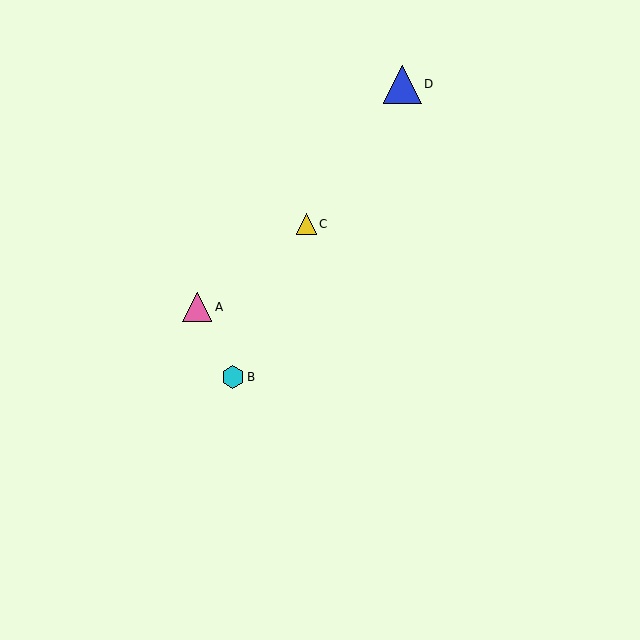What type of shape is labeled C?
Shape C is a yellow triangle.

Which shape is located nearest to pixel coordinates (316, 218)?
The yellow triangle (labeled C) at (306, 224) is nearest to that location.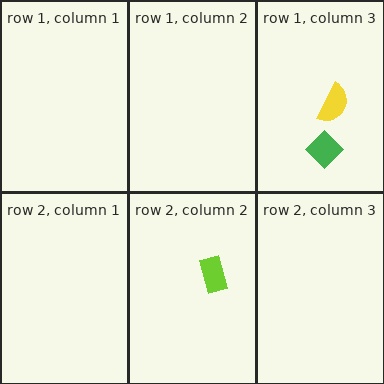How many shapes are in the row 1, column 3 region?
2.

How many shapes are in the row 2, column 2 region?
1.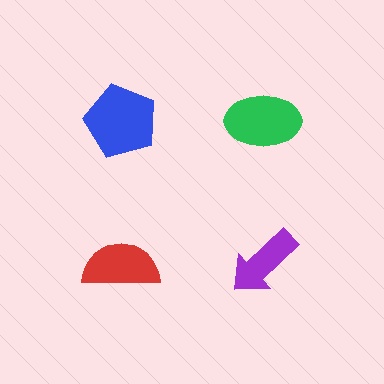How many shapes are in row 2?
2 shapes.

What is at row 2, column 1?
A red semicircle.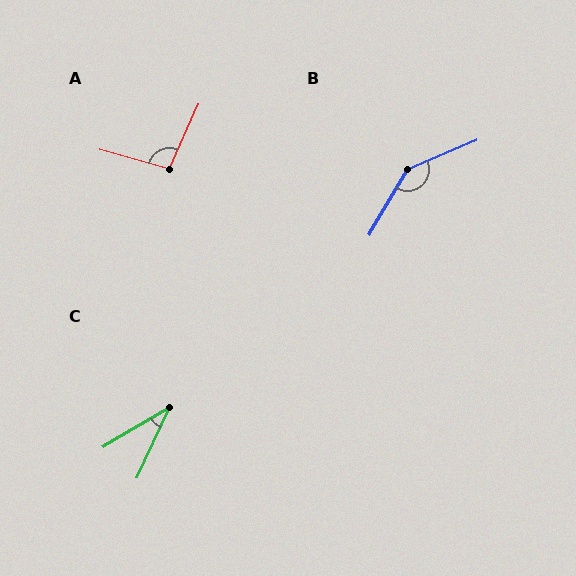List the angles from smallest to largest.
C (35°), A (98°), B (143°).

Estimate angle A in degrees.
Approximately 98 degrees.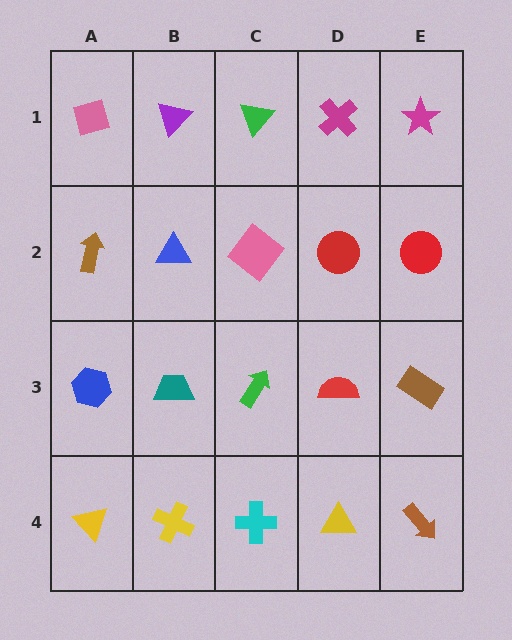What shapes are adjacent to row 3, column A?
A brown arrow (row 2, column A), a yellow triangle (row 4, column A), a teal trapezoid (row 3, column B).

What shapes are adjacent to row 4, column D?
A red semicircle (row 3, column D), a cyan cross (row 4, column C), a brown arrow (row 4, column E).